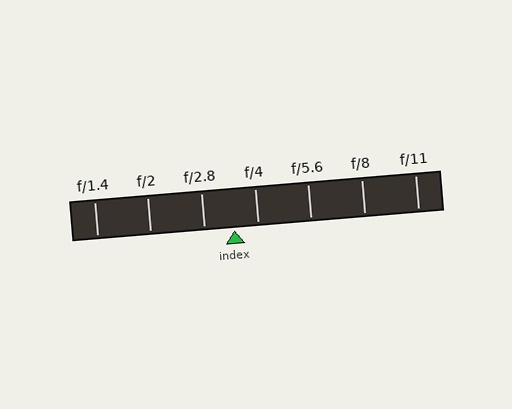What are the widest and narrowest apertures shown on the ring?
The widest aperture shown is f/1.4 and the narrowest is f/11.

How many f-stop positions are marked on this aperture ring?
There are 7 f-stop positions marked.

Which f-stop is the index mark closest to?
The index mark is closest to f/4.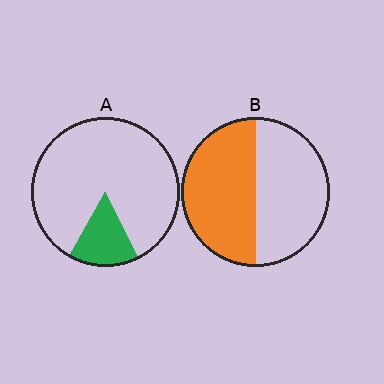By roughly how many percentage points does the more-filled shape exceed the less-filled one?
By roughly 35 percentage points (B over A).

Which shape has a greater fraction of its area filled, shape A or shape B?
Shape B.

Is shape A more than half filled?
No.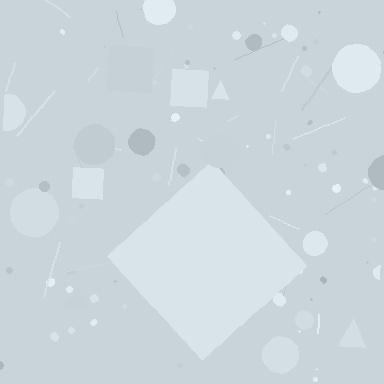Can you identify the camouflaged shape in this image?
The camouflaged shape is a diamond.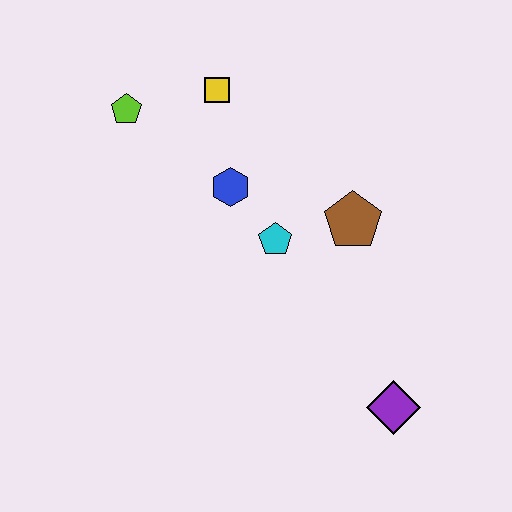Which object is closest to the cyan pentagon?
The blue hexagon is closest to the cyan pentagon.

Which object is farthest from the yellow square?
The purple diamond is farthest from the yellow square.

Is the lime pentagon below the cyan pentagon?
No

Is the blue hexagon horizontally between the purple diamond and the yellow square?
Yes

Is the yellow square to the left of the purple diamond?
Yes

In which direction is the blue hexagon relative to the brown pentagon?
The blue hexagon is to the left of the brown pentagon.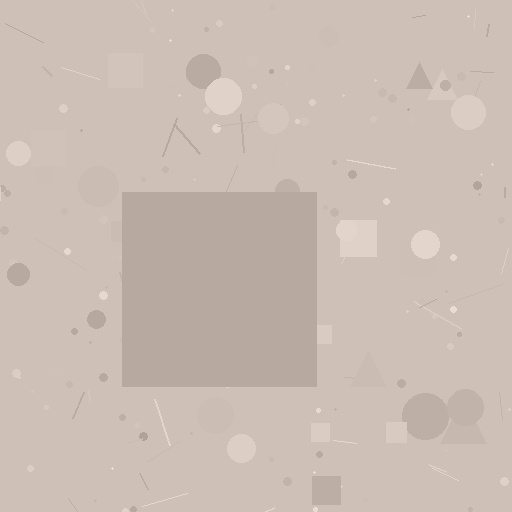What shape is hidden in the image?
A square is hidden in the image.